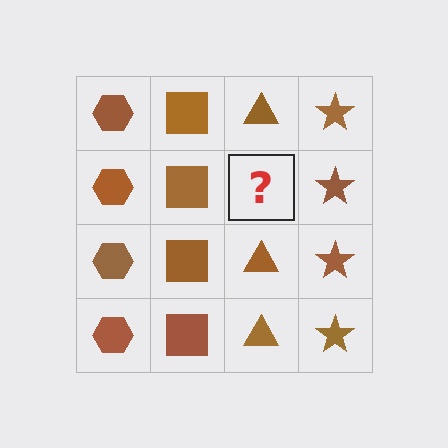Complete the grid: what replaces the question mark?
The question mark should be replaced with a brown triangle.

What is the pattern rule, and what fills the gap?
The rule is that each column has a consistent shape. The gap should be filled with a brown triangle.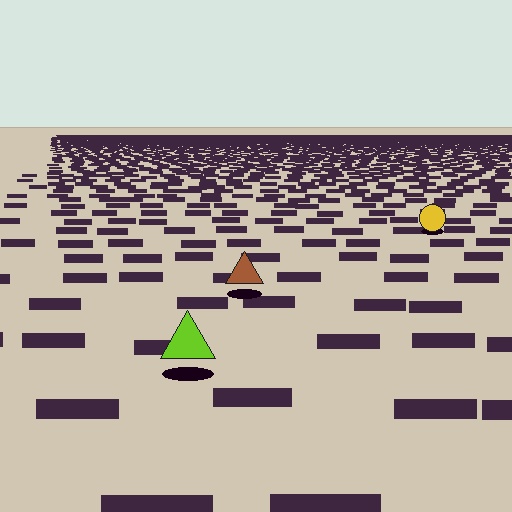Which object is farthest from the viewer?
The yellow circle is farthest from the viewer. It appears smaller and the ground texture around it is denser.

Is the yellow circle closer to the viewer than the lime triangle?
No. The lime triangle is closer — you can tell from the texture gradient: the ground texture is coarser near it.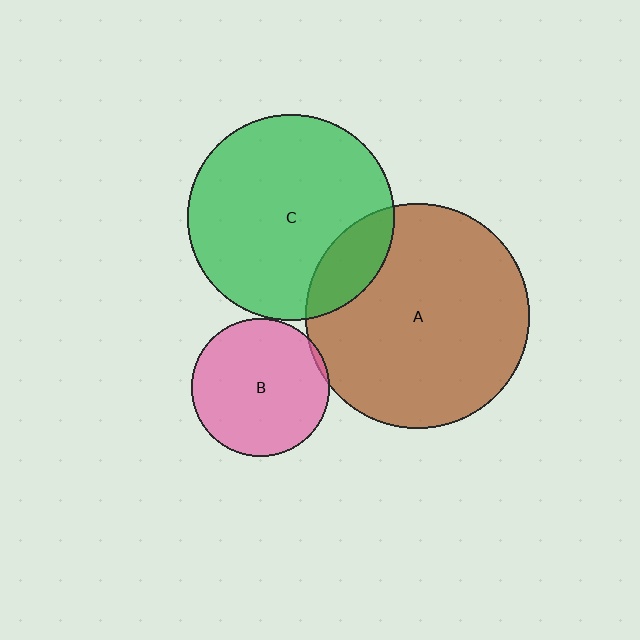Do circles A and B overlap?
Yes.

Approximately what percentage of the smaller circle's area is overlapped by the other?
Approximately 5%.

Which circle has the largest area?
Circle A (brown).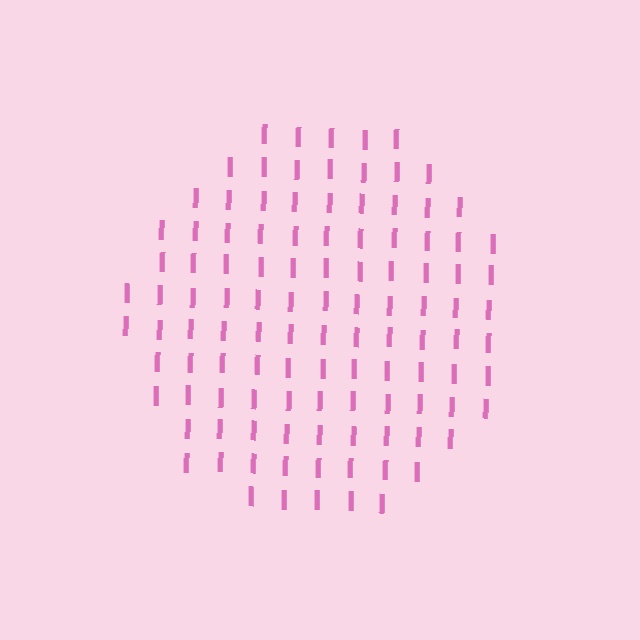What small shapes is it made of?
It is made of small letter I's.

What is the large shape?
The large shape is a circle.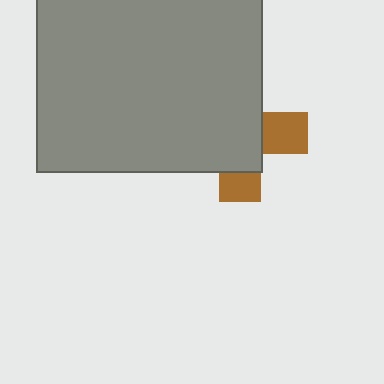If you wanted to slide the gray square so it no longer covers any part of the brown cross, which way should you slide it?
Slide it left — that is the most direct way to separate the two shapes.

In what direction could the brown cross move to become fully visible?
The brown cross could move right. That would shift it out from behind the gray square entirely.